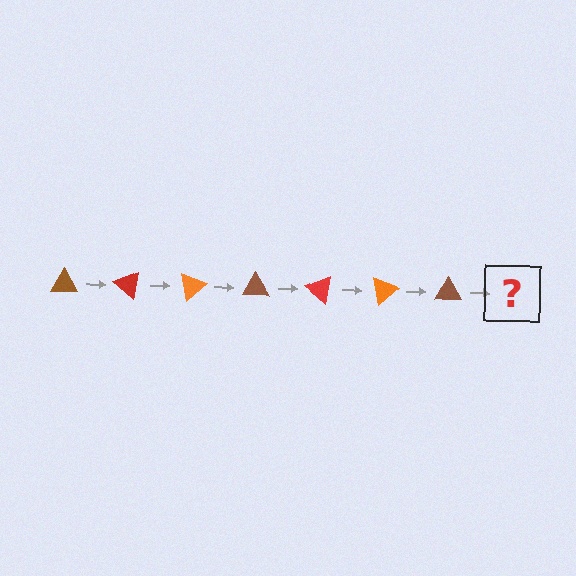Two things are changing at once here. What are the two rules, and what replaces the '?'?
The two rules are that it rotates 40 degrees each step and the color cycles through brown, red, and orange. The '?' should be a red triangle, rotated 280 degrees from the start.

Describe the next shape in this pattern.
It should be a red triangle, rotated 280 degrees from the start.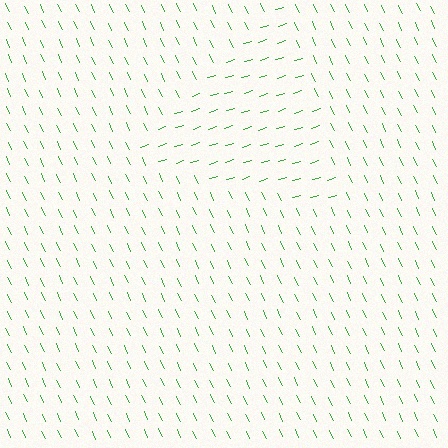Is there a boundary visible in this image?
Yes, there is a texture boundary formed by a change in line orientation.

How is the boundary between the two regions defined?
The boundary is defined purely by a change in line orientation (approximately 82 degrees difference). All lines are the same color and thickness.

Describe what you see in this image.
The image is filled with small green line segments. A triangle region in the image has lines oriented differently from the surrounding lines, creating a visible texture boundary.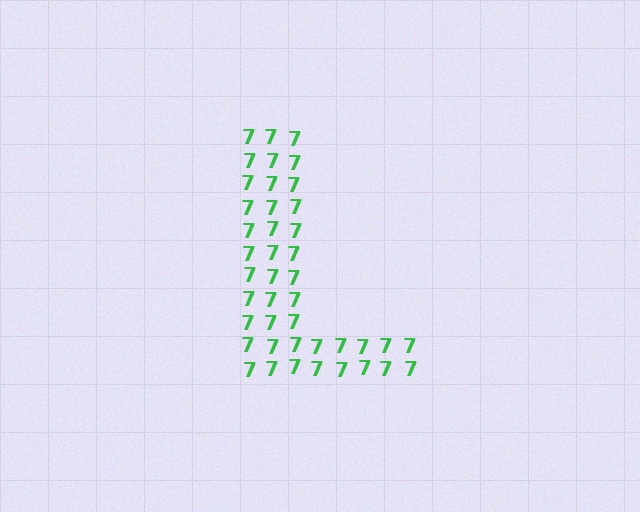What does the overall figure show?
The overall figure shows the letter L.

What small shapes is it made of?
It is made of small digit 7's.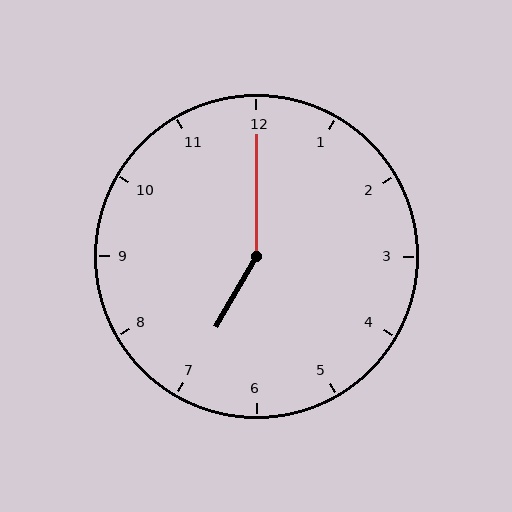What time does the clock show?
7:00.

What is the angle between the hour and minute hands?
Approximately 150 degrees.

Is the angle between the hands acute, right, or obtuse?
It is obtuse.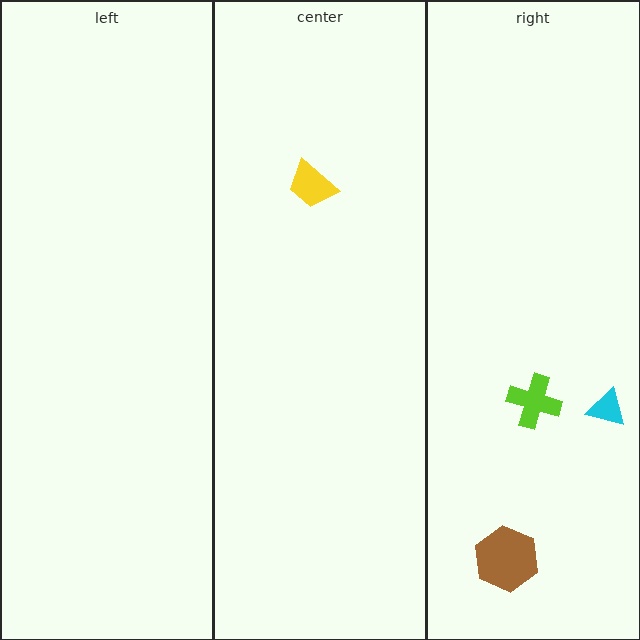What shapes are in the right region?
The cyan triangle, the brown hexagon, the lime cross.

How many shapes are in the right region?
3.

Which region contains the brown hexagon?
The right region.